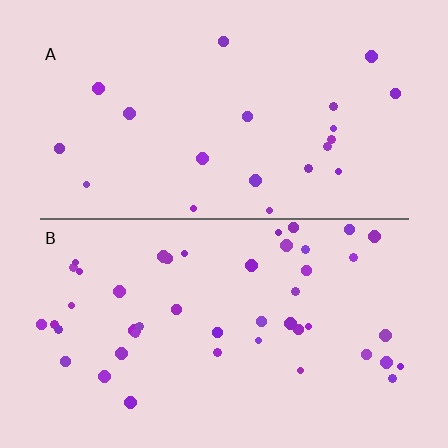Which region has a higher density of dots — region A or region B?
B (the bottom).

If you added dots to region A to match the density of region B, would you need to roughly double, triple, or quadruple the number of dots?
Approximately double.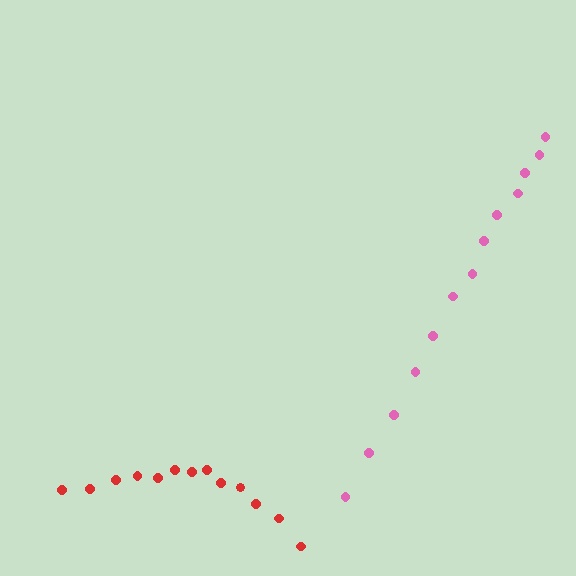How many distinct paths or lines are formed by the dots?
There are 2 distinct paths.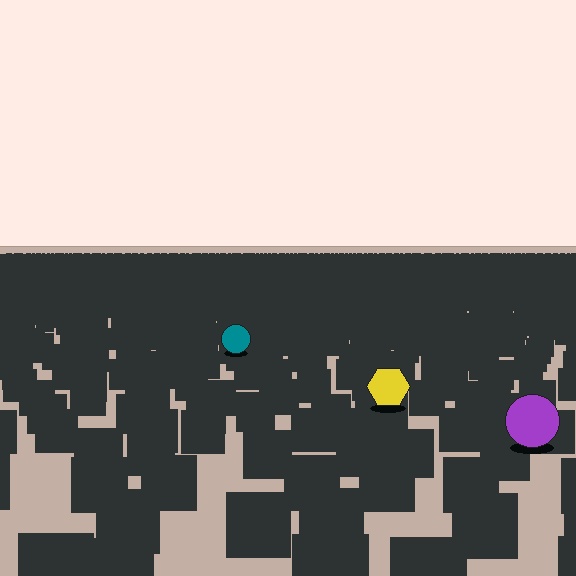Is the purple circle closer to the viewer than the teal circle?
Yes. The purple circle is closer — you can tell from the texture gradient: the ground texture is coarser near it.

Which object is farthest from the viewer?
The teal circle is farthest from the viewer. It appears smaller and the ground texture around it is denser.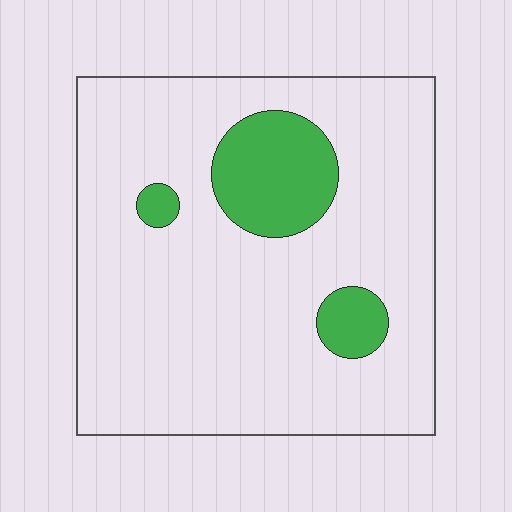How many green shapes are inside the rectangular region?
3.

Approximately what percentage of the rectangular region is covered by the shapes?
Approximately 15%.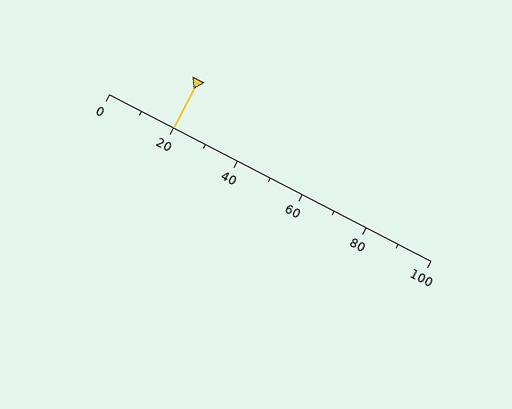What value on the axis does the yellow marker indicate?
The marker indicates approximately 20.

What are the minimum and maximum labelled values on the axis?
The axis runs from 0 to 100.